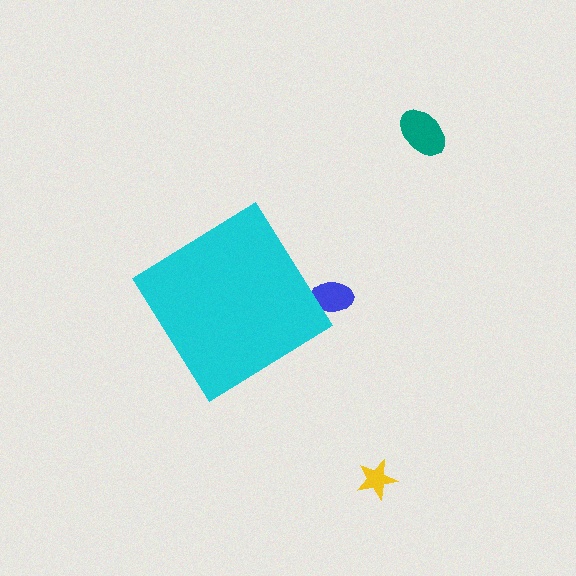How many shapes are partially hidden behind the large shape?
1 shape is partially hidden.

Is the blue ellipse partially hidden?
Yes, the blue ellipse is partially hidden behind the cyan diamond.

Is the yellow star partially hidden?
No, the yellow star is fully visible.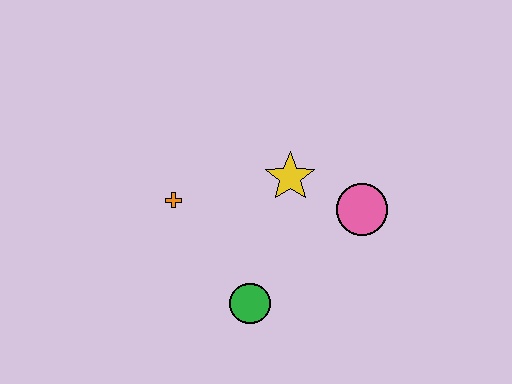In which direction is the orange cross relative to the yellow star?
The orange cross is to the left of the yellow star.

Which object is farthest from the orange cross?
The pink circle is farthest from the orange cross.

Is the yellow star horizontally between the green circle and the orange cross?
No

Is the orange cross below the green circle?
No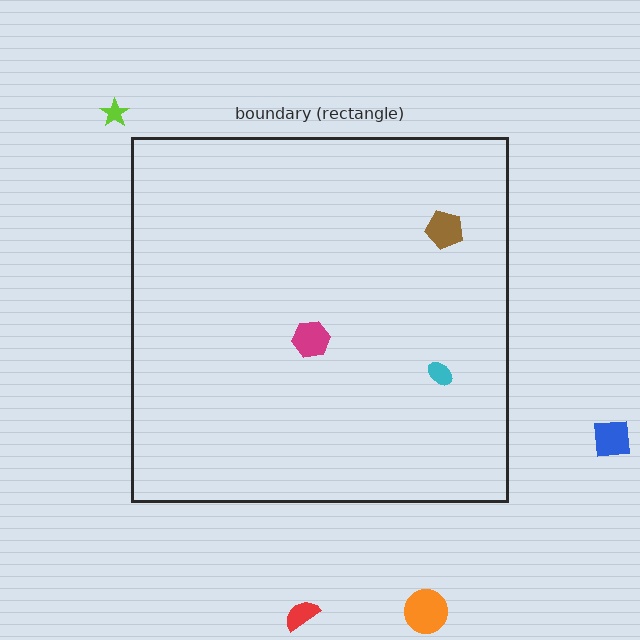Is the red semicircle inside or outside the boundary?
Outside.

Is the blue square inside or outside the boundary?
Outside.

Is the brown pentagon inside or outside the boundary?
Inside.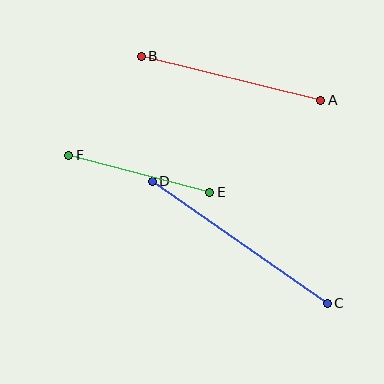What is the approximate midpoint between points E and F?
The midpoint is at approximately (139, 174) pixels.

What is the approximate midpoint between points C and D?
The midpoint is at approximately (240, 242) pixels.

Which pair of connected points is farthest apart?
Points C and D are farthest apart.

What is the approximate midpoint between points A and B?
The midpoint is at approximately (231, 78) pixels.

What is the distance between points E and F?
The distance is approximately 146 pixels.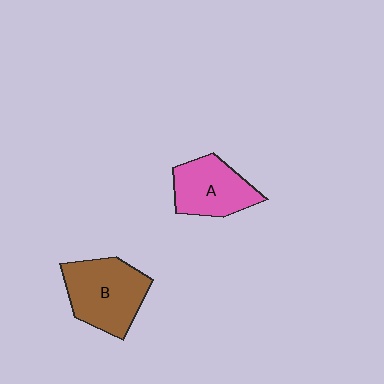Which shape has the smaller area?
Shape A (pink).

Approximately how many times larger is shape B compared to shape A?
Approximately 1.2 times.